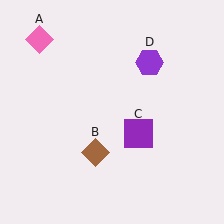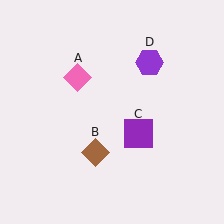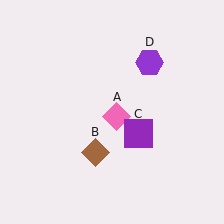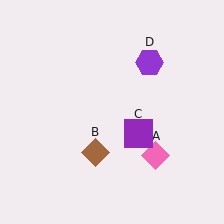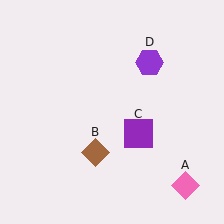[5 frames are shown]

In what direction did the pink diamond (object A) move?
The pink diamond (object A) moved down and to the right.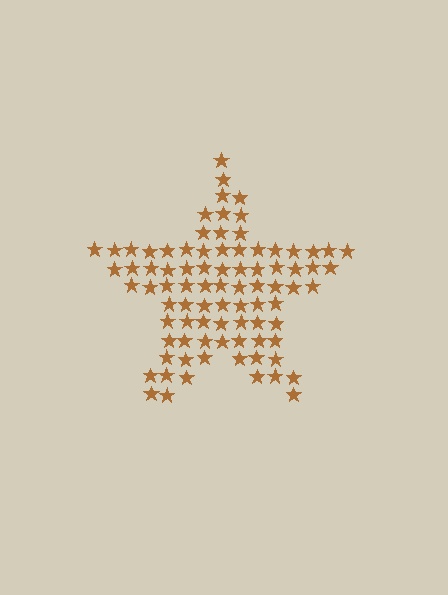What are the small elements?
The small elements are stars.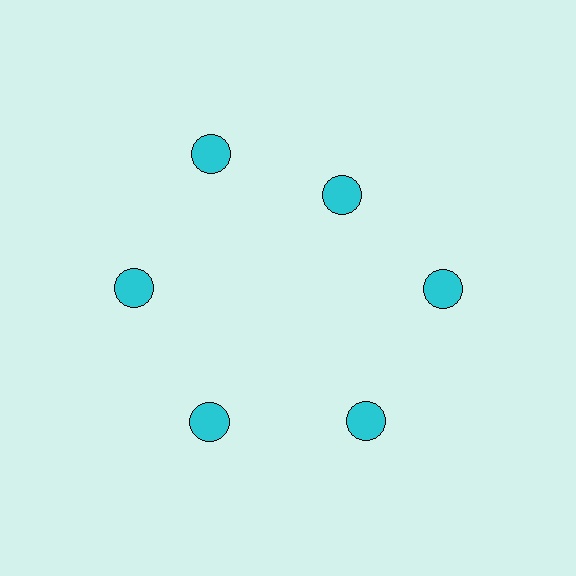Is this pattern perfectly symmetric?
No. The 6 cyan circles are arranged in a ring, but one element near the 1 o'clock position is pulled inward toward the center, breaking the 6-fold rotational symmetry.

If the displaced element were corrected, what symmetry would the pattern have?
It would have 6-fold rotational symmetry — the pattern would map onto itself every 60 degrees.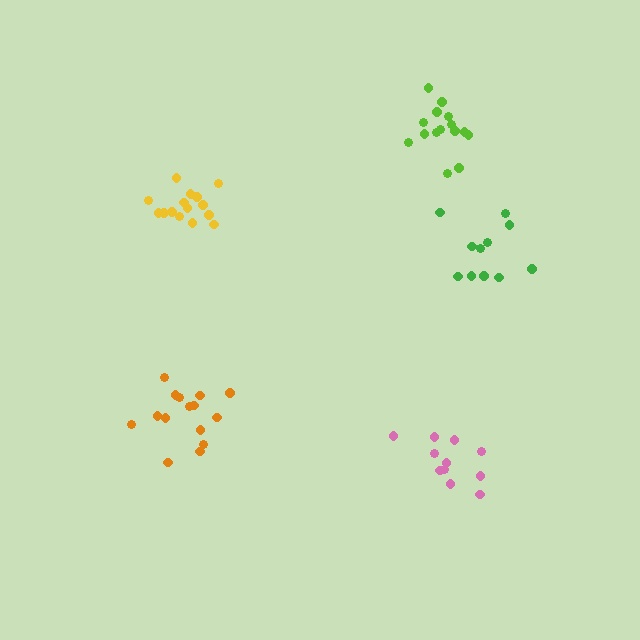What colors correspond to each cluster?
The clusters are colored: yellow, lime, orange, pink, green.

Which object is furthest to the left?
The orange cluster is leftmost.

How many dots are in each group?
Group 1: 16 dots, Group 2: 15 dots, Group 3: 15 dots, Group 4: 11 dots, Group 5: 11 dots (68 total).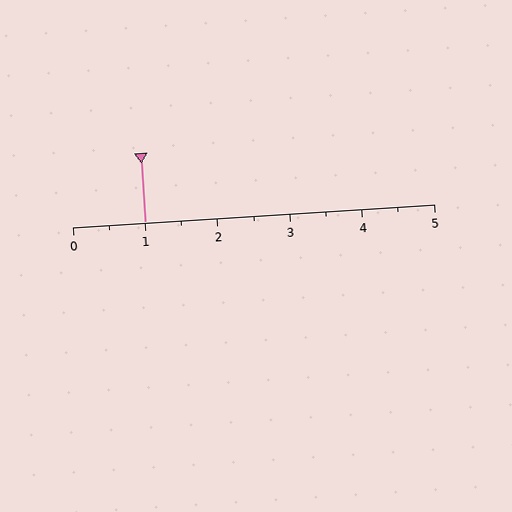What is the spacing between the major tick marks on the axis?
The major ticks are spaced 1 apart.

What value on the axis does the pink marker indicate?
The marker indicates approximately 1.